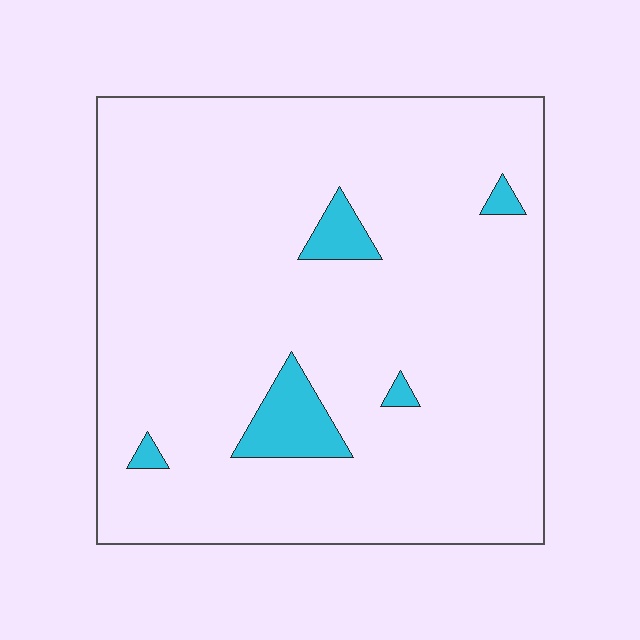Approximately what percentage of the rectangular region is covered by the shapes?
Approximately 5%.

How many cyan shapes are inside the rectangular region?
5.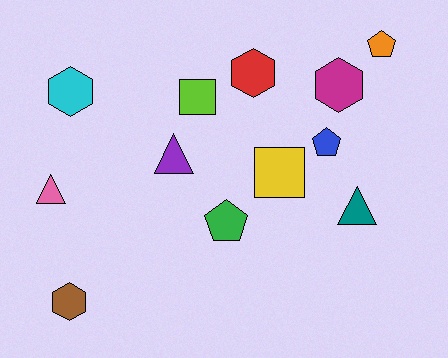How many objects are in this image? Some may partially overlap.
There are 12 objects.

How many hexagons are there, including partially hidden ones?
There are 4 hexagons.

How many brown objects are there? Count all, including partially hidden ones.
There is 1 brown object.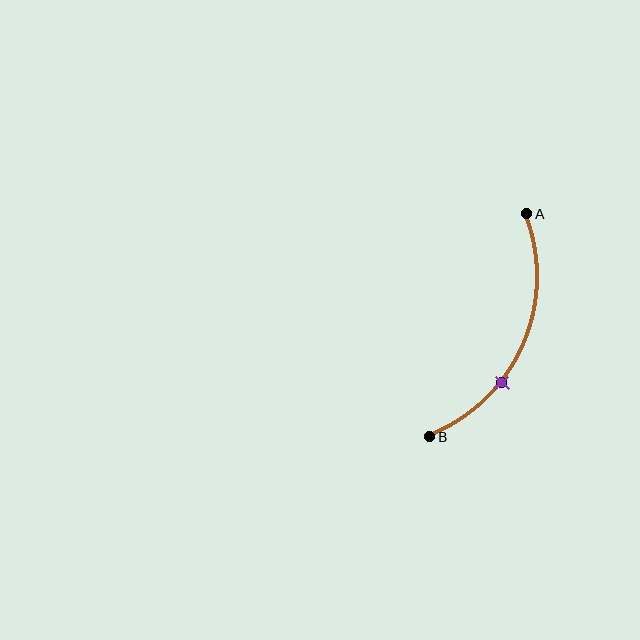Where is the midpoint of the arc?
The arc midpoint is the point on the curve farthest from the straight line joining A and B. It sits to the right of that line.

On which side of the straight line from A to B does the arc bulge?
The arc bulges to the right of the straight line connecting A and B.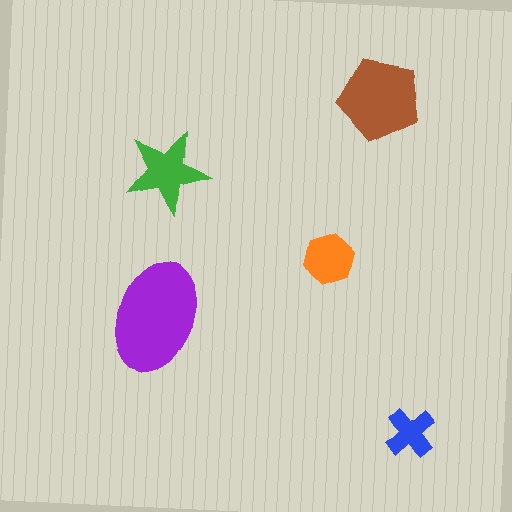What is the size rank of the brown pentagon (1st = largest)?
2nd.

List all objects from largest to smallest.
The purple ellipse, the brown pentagon, the green star, the orange hexagon, the blue cross.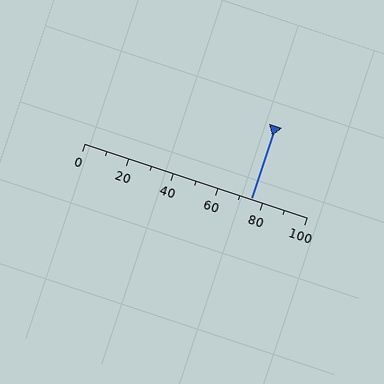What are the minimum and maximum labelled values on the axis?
The axis runs from 0 to 100.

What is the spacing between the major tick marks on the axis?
The major ticks are spaced 20 apart.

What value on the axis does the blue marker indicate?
The marker indicates approximately 75.